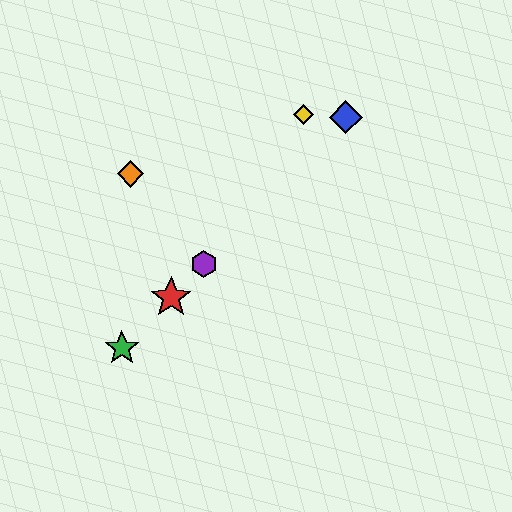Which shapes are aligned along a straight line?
The red star, the blue diamond, the green star, the purple hexagon are aligned along a straight line.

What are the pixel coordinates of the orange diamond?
The orange diamond is at (130, 174).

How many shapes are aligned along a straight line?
4 shapes (the red star, the blue diamond, the green star, the purple hexagon) are aligned along a straight line.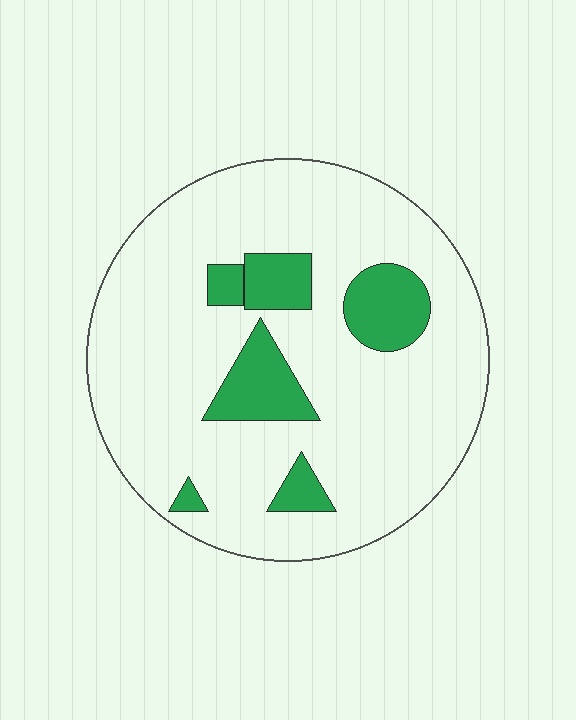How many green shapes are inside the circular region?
6.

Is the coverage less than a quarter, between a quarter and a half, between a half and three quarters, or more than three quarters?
Less than a quarter.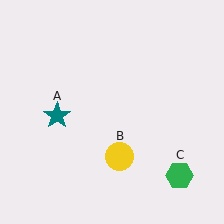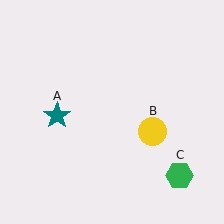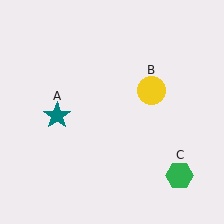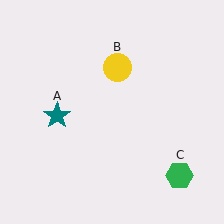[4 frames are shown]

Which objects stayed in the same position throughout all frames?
Teal star (object A) and green hexagon (object C) remained stationary.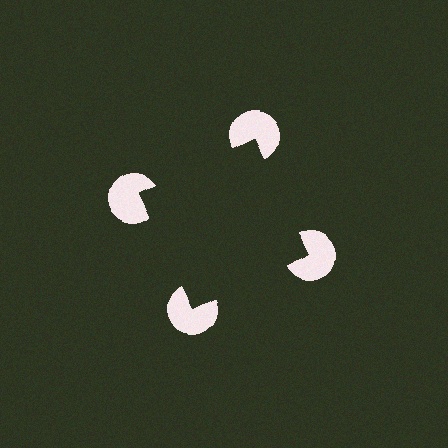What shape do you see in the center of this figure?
An illusory square — its edges are inferred from the aligned wedge cuts in the pac-man discs, not physically drawn.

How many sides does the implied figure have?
4 sides.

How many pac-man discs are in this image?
There are 4 — one at each vertex of the illusory square.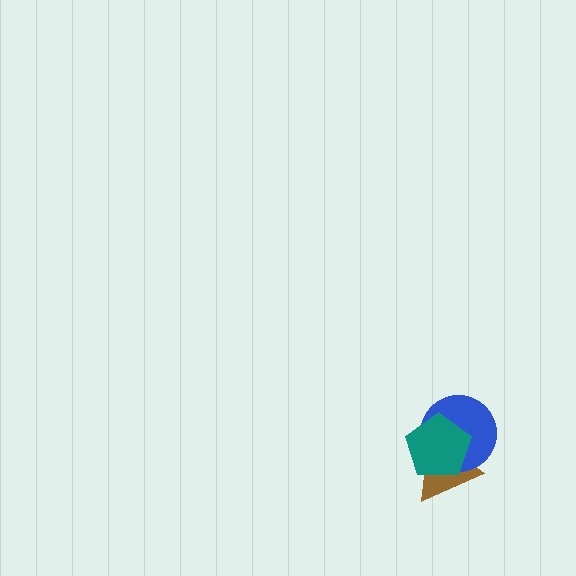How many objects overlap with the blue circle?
2 objects overlap with the blue circle.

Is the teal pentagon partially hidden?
No, no other shape covers it.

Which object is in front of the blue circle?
The teal pentagon is in front of the blue circle.